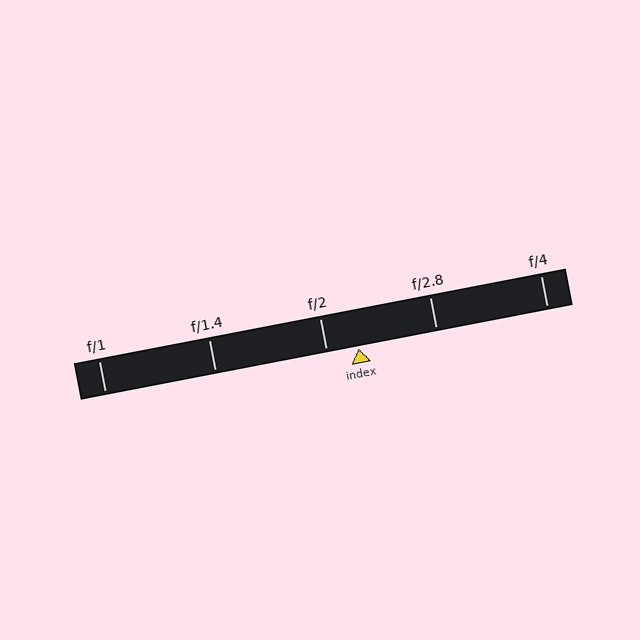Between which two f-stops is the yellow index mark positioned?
The index mark is between f/2 and f/2.8.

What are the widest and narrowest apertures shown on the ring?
The widest aperture shown is f/1 and the narrowest is f/4.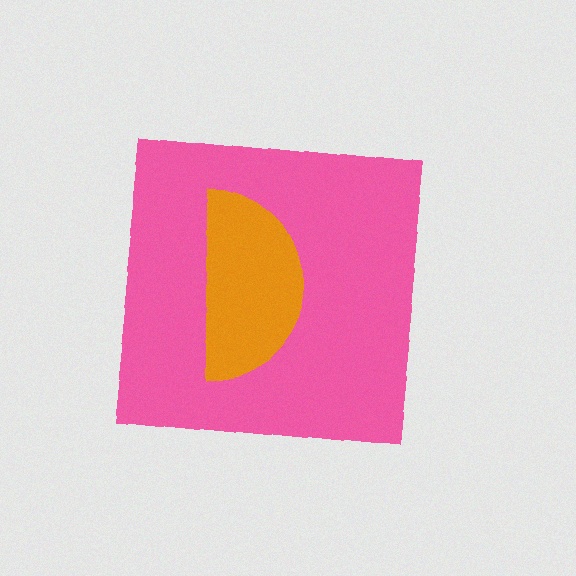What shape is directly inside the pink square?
The orange semicircle.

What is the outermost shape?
The pink square.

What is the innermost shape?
The orange semicircle.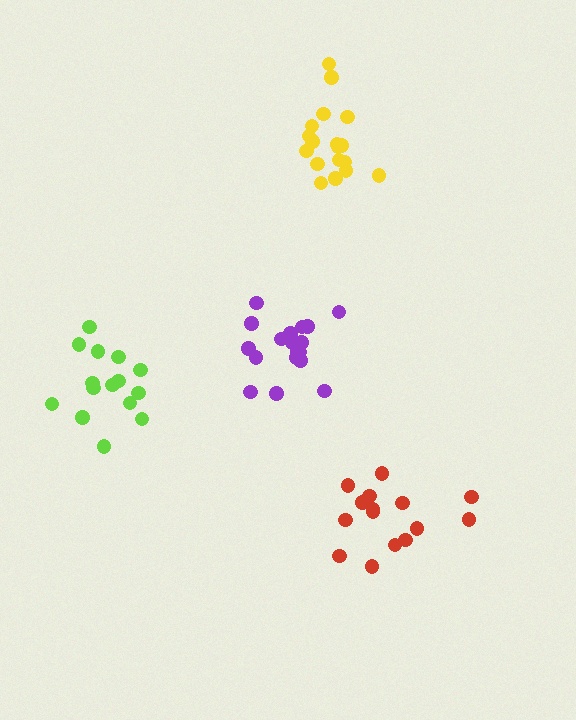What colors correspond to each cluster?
The clusters are colored: purple, yellow, red, lime.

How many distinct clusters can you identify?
There are 4 distinct clusters.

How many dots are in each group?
Group 1: 18 dots, Group 2: 18 dots, Group 3: 15 dots, Group 4: 15 dots (66 total).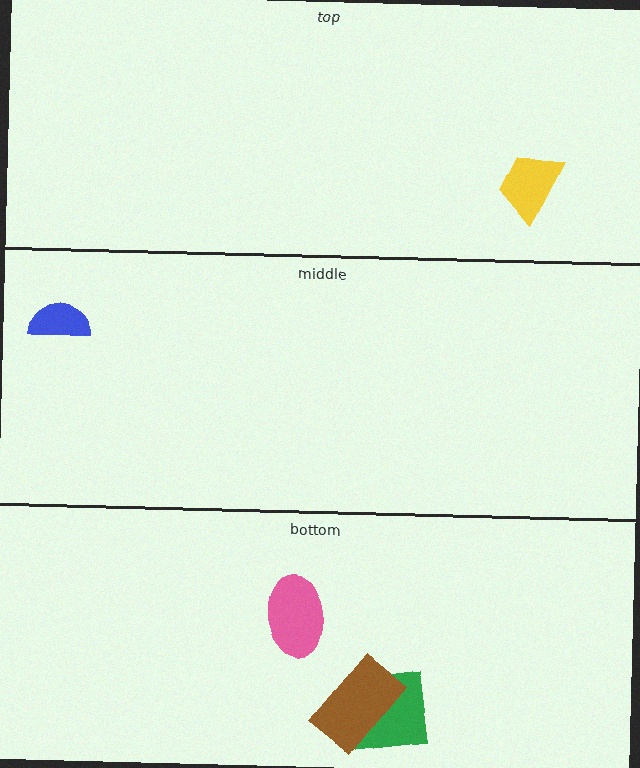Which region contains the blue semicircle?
The middle region.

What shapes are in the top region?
The yellow trapezoid.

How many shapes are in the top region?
1.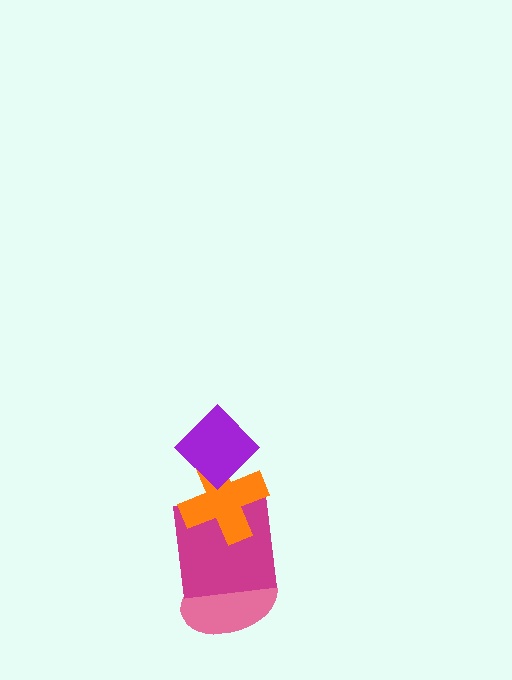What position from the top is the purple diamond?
The purple diamond is 1st from the top.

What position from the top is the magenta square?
The magenta square is 3rd from the top.